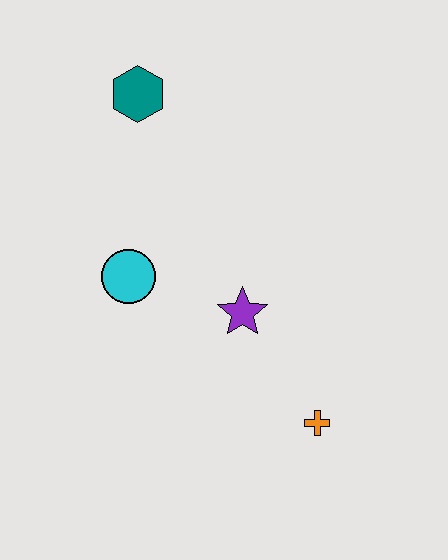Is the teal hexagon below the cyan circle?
No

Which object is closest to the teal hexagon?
The cyan circle is closest to the teal hexagon.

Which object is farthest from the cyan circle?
The orange cross is farthest from the cyan circle.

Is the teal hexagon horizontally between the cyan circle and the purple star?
Yes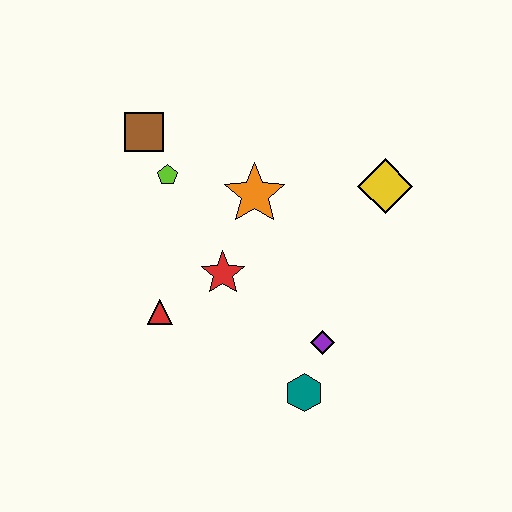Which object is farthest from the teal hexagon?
The brown square is farthest from the teal hexagon.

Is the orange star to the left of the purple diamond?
Yes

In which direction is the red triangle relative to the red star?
The red triangle is to the left of the red star.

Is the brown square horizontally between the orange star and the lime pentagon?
No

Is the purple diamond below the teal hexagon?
No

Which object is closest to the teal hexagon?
The purple diamond is closest to the teal hexagon.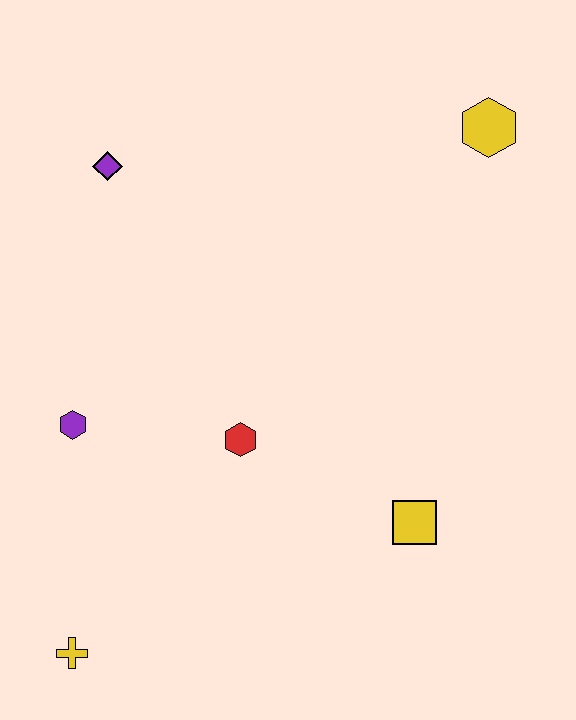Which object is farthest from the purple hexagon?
The yellow hexagon is farthest from the purple hexagon.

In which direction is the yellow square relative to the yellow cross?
The yellow square is to the right of the yellow cross.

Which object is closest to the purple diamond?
The purple hexagon is closest to the purple diamond.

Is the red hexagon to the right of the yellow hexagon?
No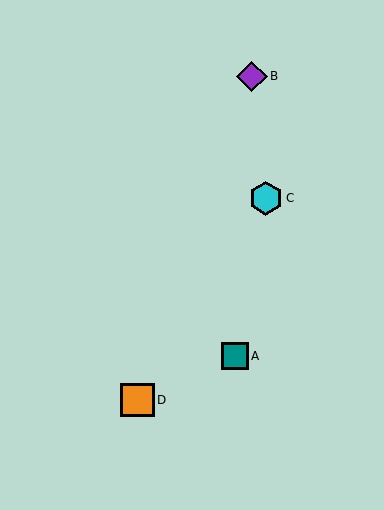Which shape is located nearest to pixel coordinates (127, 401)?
The orange square (labeled D) at (138, 400) is nearest to that location.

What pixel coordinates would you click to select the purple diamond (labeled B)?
Click at (252, 76) to select the purple diamond B.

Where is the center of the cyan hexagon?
The center of the cyan hexagon is at (266, 198).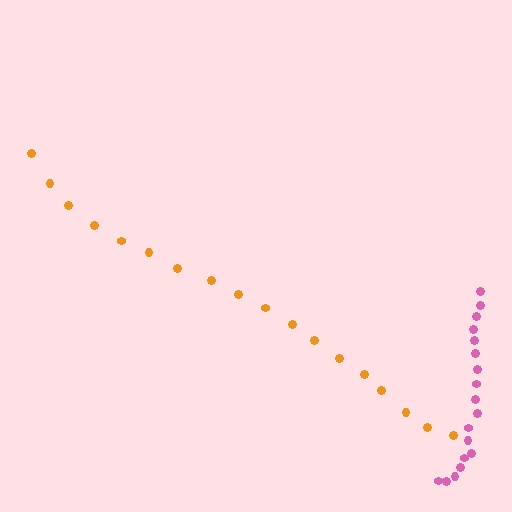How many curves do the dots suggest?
There are 2 distinct paths.